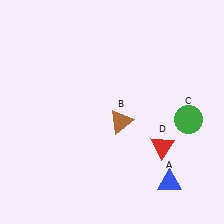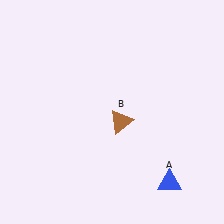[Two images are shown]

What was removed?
The red triangle (D), the green circle (C) were removed in Image 2.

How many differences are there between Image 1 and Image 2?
There are 2 differences between the two images.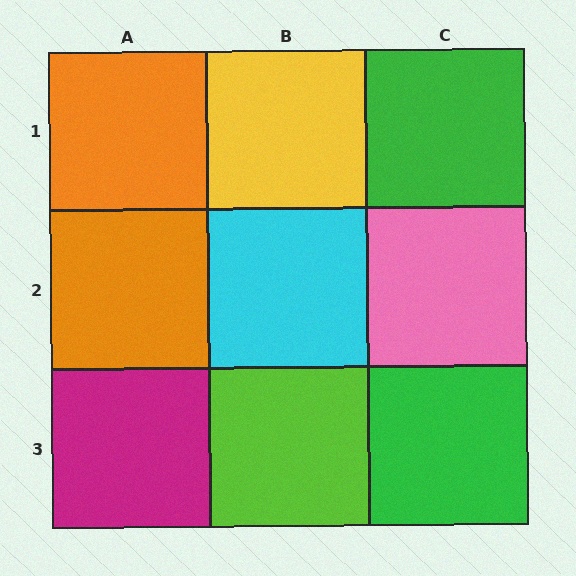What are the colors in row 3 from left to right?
Magenta, lime, green.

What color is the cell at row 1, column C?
Green.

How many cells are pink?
1 cell is pink.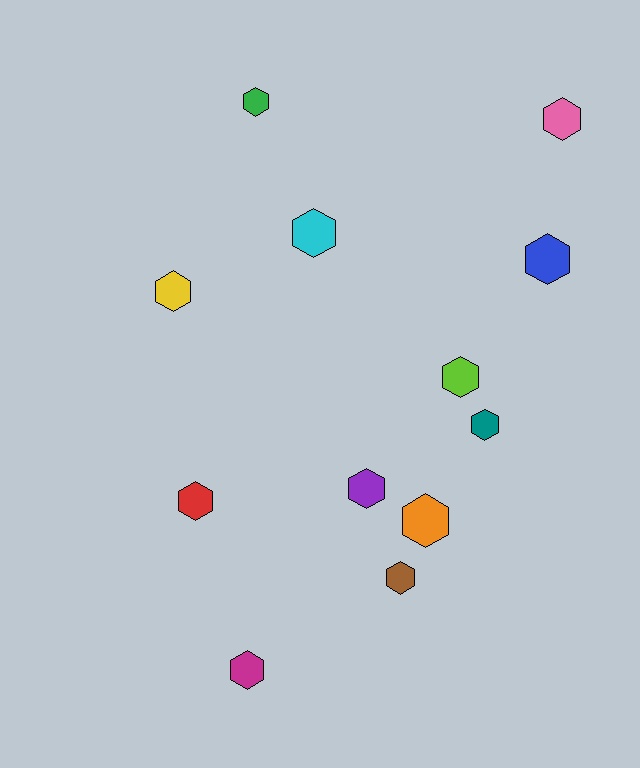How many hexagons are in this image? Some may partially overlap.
There are 12 hexagons.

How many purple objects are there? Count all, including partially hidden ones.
There is 1 purple object.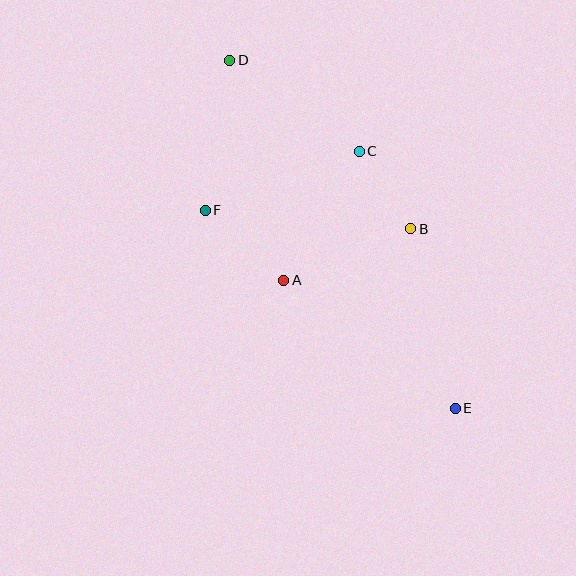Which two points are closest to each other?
Points B and C are closest to each other.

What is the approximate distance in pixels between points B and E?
The distance between B and E is approximately 185 pixels.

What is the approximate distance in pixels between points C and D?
The distance between C and D is approximately 159 pixels.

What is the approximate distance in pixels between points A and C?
The distance between A and C is approximately 150 pixels.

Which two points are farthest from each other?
Points D and E are farthest from each other.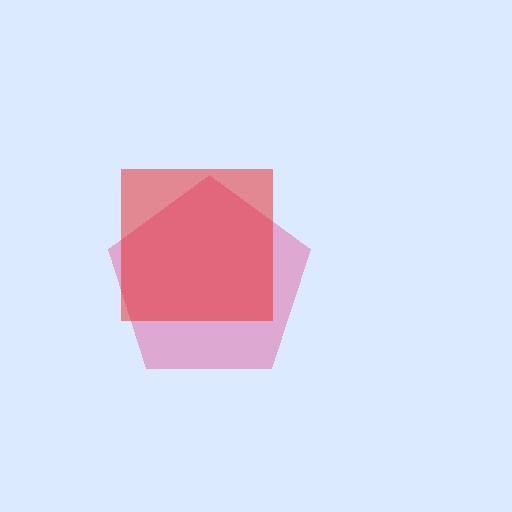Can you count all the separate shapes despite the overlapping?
Yes, there are 2 separate shapes.